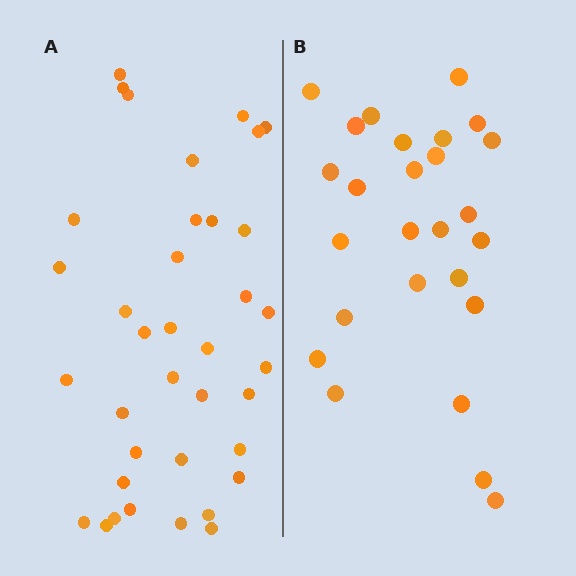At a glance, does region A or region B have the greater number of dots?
Region A (the left region) has more dots.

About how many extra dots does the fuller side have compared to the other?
Region A has roughly 12 or so more dots than region B.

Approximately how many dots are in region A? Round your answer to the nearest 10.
About 40 dots. (The exact count is 37, which rounds to 40.)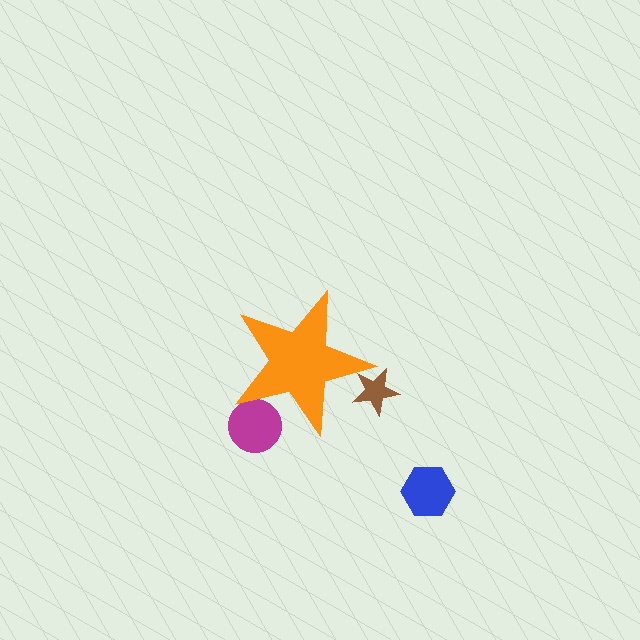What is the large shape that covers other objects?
An orange star.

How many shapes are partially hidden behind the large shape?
2 shapes are partially hidden.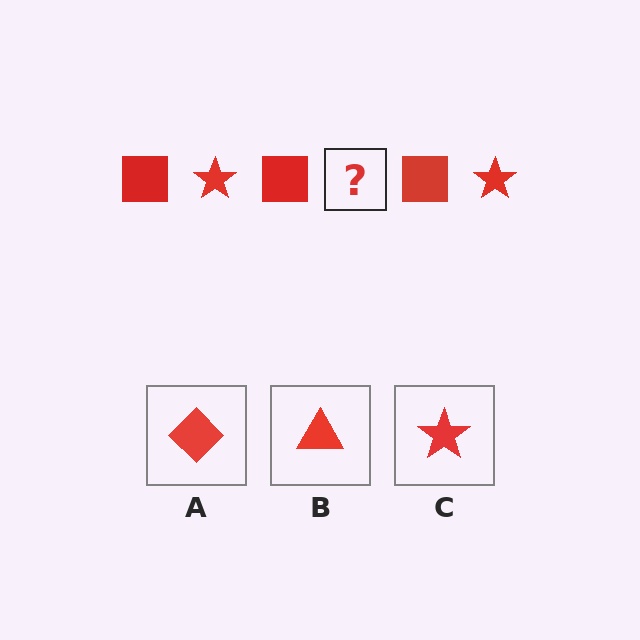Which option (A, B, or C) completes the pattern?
C.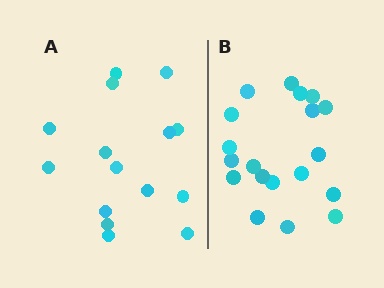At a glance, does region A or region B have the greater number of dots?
Region B (the right region) has more dots.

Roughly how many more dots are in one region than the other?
Region B has about 4 more dots than region A.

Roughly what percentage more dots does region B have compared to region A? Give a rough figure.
About 25% more.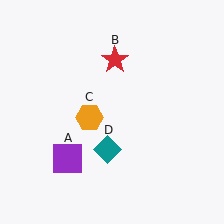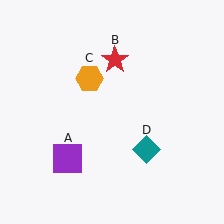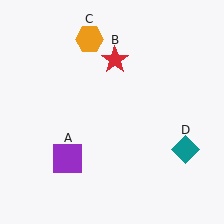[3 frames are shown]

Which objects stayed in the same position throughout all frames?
Purple square (object A) and red star (object B) remained stationary.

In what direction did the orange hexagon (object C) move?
The orange hexagon (object C) moved up.